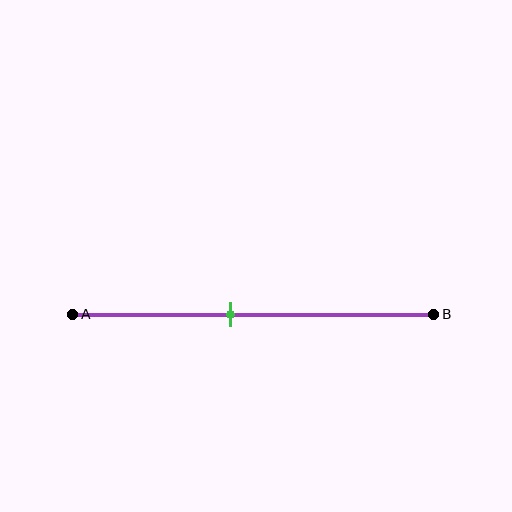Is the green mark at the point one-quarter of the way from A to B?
No, the mark is at about 45% from A, not at the 25% one-quarter point.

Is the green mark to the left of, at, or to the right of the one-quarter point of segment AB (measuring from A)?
The green mark is to the right of the one-quarter point of segment AB.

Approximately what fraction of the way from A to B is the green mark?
The green mark is approximately 45% of the way from A to B.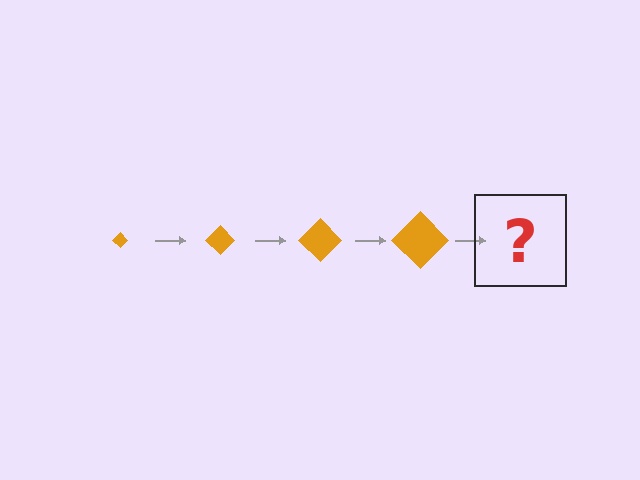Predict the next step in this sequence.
The next step is an orange diamond, larger than the previous one.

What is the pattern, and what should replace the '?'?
The pattern is that the diamond gets progressively larger each step. The '?' should be an orange diamond, larger than the previous one.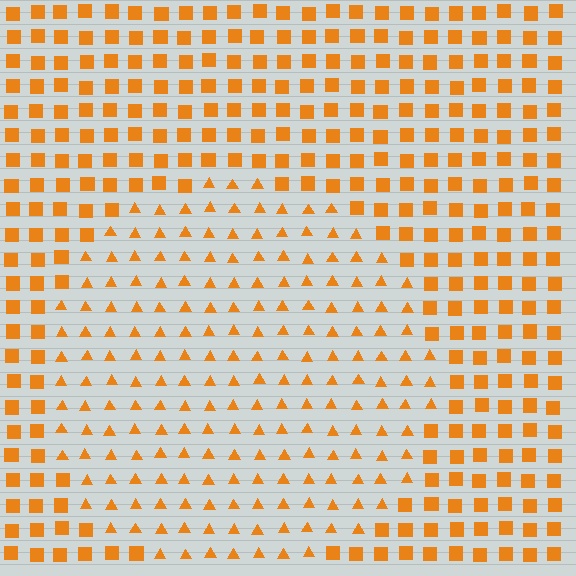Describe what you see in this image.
The image is filled with small orange elements arranged in a uniform grid. A circle-shaped region contains triangles, while the surrounding area contains squares. The boundary is defined purely by the change in element shape.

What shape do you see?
I see a circle.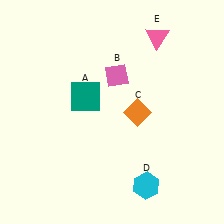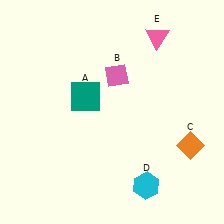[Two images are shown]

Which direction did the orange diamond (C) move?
The orange diamond (C) moved right.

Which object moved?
The orange diamond (C) moved right.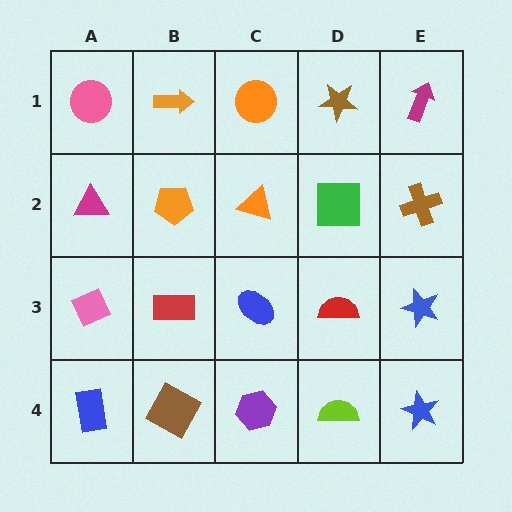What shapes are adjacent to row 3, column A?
A magenta triangle (row 2, column A), a blue rectangle (row 4, column A), a red rectangle (row 3, column B).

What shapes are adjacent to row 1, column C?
An orange triangle (row 2, column C), an orange arrow (row 1, column B), a brown star (row 1, column D).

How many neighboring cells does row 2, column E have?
3.